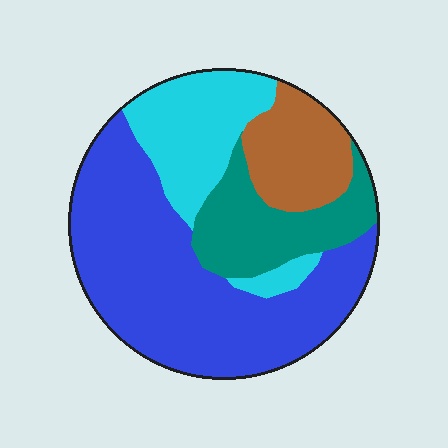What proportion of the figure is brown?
Brown covers about 15% of the figure.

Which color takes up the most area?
Blue, at roughly 50%.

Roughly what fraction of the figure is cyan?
Cyan covers roughly 20% of the figure.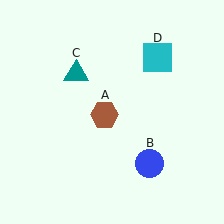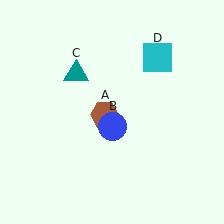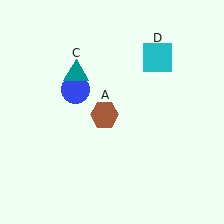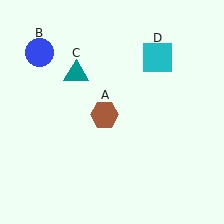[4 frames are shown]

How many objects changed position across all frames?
1 object changed position: blue circle (object B).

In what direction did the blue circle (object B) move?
The blue circle (object B) moved up and to the left.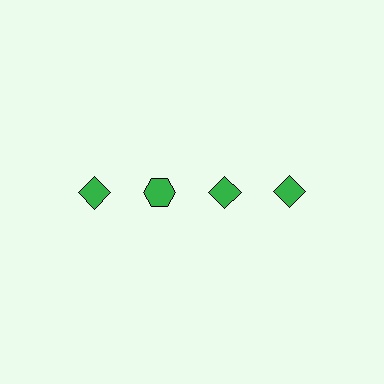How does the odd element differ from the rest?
It has a different shape: hexagon instead of diamond.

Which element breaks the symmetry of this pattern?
The green hexagon in the top row, second from left column breaks the symmetry. All other shapes are green diamonds.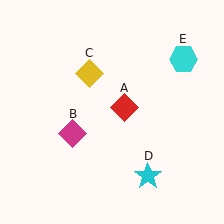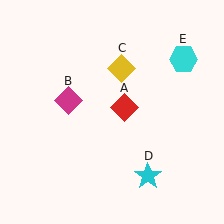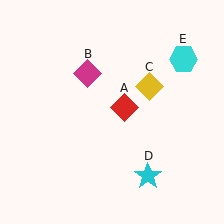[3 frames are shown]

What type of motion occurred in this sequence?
The magenta diamond (object B), yellow diamond (object C) rotated clockwise around the center of the scene.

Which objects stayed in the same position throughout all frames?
Red diamond (object A) and cyan star (object D) and cyan hexagon (object E) remained stationary.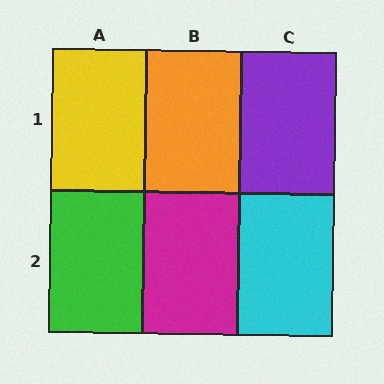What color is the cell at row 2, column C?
Cyan.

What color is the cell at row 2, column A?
Green.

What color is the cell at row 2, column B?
Magenta.